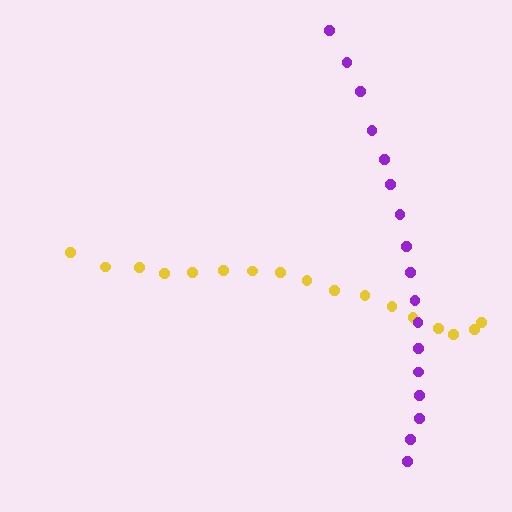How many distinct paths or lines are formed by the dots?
There are 2 distinct paths.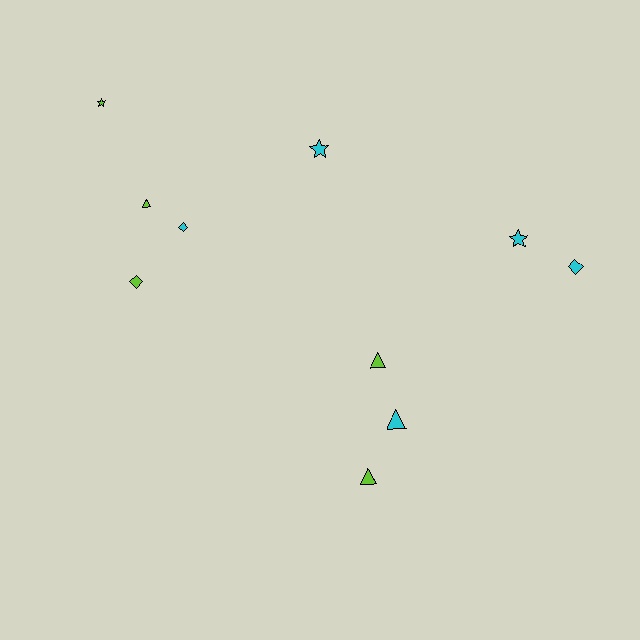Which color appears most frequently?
Lime, with 5 objects.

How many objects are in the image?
There are 10 objects.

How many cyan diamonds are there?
There are 2 cyan diamonds.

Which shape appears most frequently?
Triangle, with 4 objects.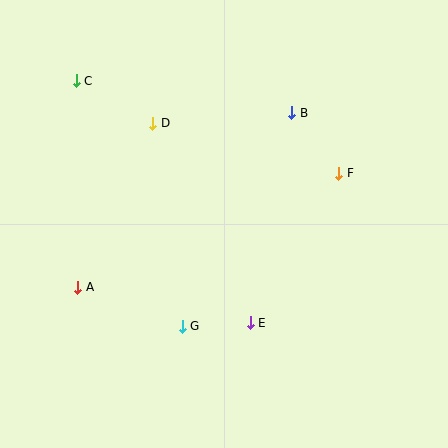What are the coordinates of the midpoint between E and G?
The midpoint between E and G is at (216, 325).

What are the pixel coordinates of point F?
Point F is at (339, 173).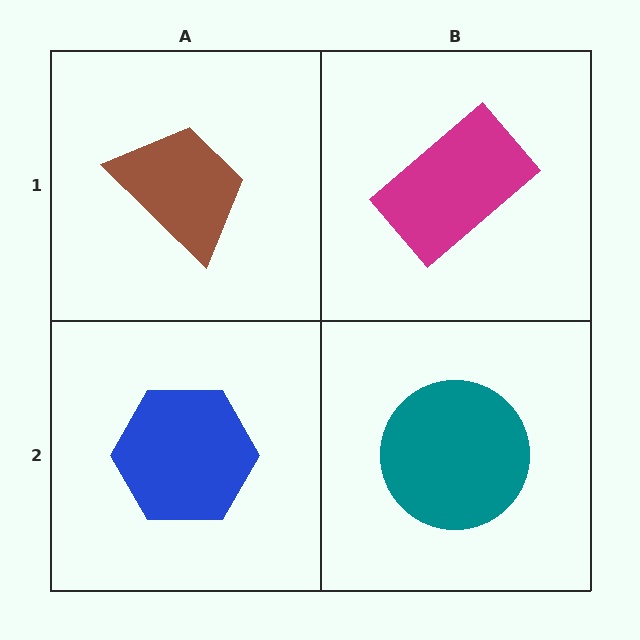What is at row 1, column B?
A magenta rectangle.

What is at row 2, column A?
A blue hexagon.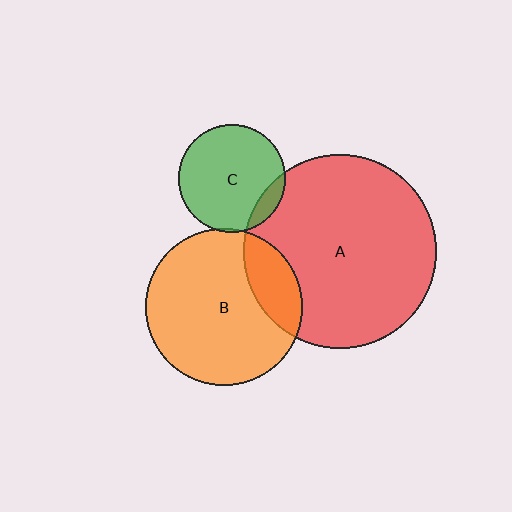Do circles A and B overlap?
Yes.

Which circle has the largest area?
Circle A (red).